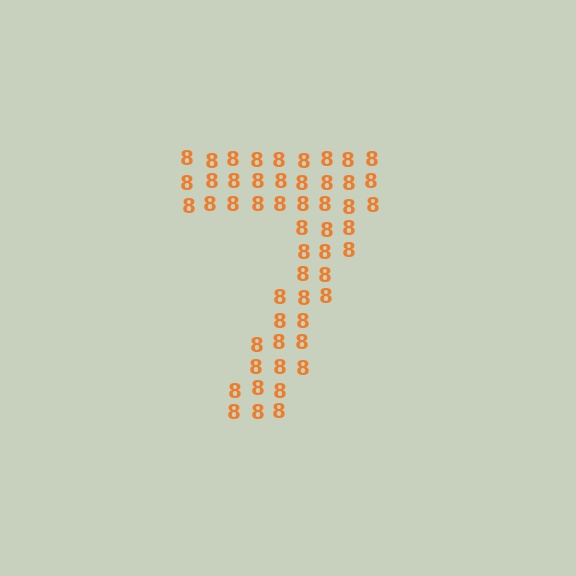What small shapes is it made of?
It is made of small digit 8's.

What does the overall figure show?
The overall figure shows the digit 7.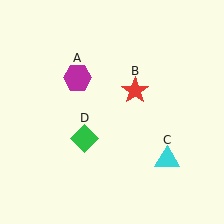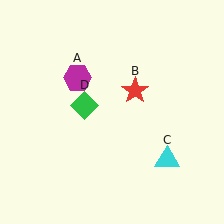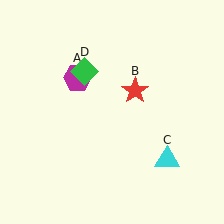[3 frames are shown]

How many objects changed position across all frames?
1 object changed position: green diamond (object D).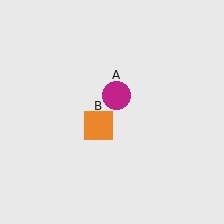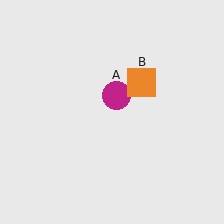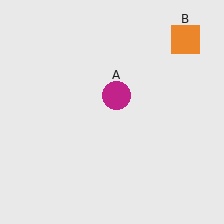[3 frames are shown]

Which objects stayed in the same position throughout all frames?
Magenta circle (object A) remained stationary.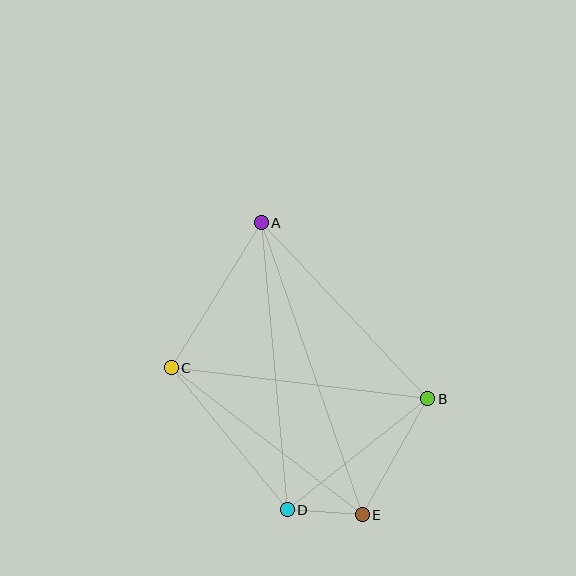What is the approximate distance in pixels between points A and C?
The distance between A and C is approximately 171 pixels.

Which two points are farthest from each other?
Points A and E are farthest from each other.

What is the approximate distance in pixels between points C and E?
The distance between C and E is approximately 241 pixels.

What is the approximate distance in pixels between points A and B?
The distance between A and B is approximately 242 pixels.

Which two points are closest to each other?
Points D and E are closest to each other.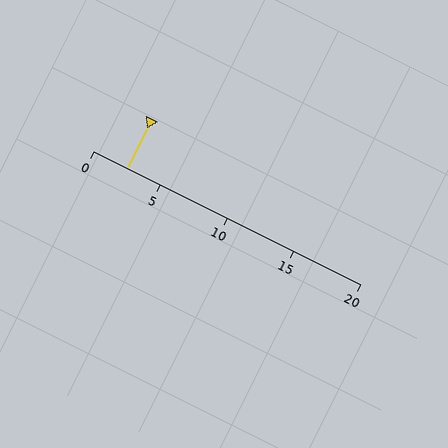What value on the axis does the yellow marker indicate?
The marker indicates approximately 2.5.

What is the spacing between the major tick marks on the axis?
The major ticks are spaced 5 apart.